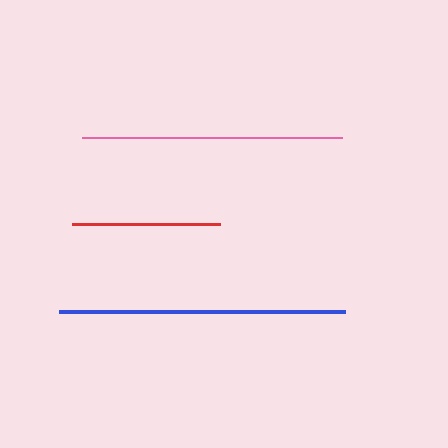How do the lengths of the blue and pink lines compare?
The blue and pink lines are approximately the same length.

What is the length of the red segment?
The red segment is approximately 148 pixels long.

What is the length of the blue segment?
The blue segment is approximately 286 pixels long.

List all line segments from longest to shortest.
From longest to shortest: blue, pink, red.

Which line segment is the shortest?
The red line is the shortest at approximately 148 pixels.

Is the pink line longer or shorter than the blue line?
The blue line is longer than the pink line.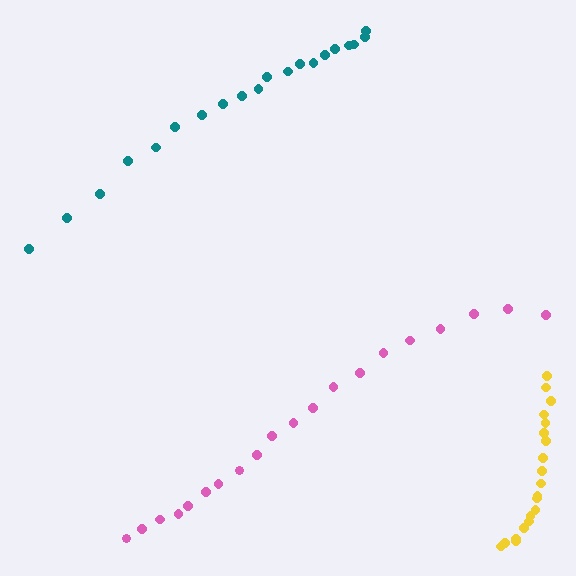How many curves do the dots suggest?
There are 3 distinct paths.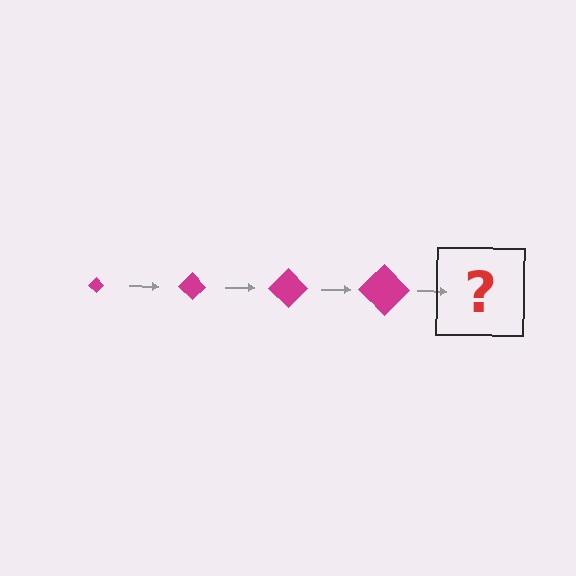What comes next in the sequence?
The next element should be a magenta diamond, larger than the previous one.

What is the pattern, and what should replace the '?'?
The pattern is that the diamond gets progressively larger each step. The '?' should be a magenta diamond, larger than the previous one.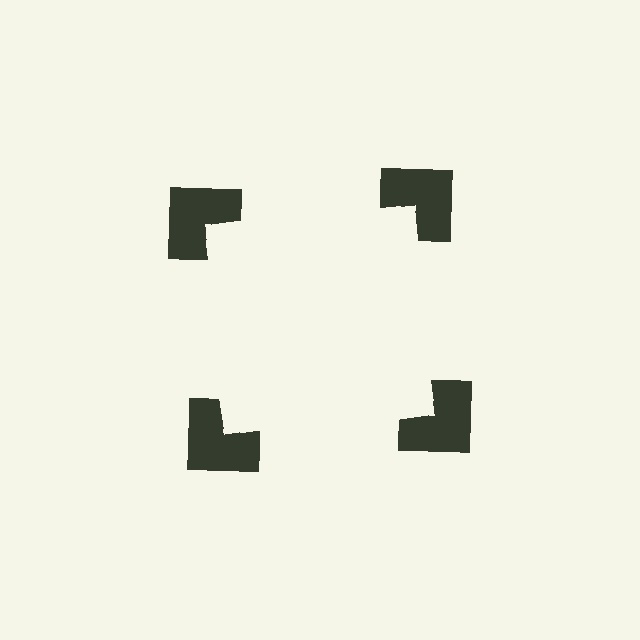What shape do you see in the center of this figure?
An illusory square — its edges are inferred from the aligned wedge cuts in the notched squares, not physically drawn.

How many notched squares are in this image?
There are 4 — one at each vertex of the illusory square.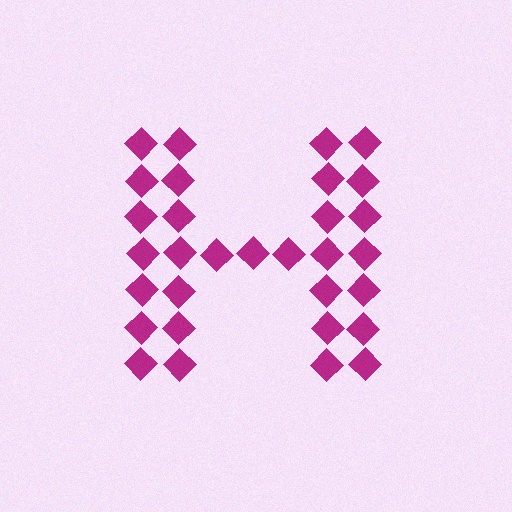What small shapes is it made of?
It is made of small diamonds.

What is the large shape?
The large shape is the letter H.